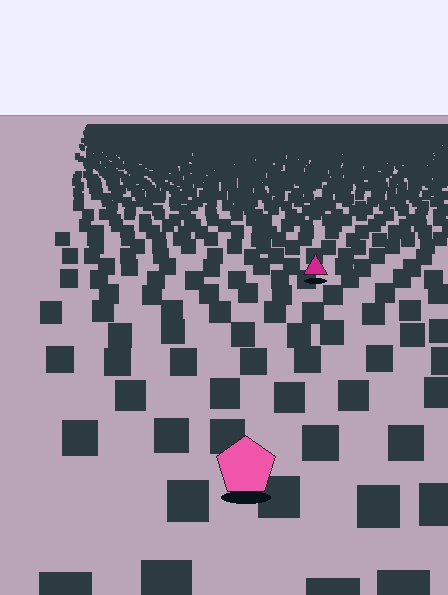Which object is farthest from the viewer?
The magenta triangle is farthest from the viewer. It appears smaller and the ground texture around it is denser.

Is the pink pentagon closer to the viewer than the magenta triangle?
Yes. The pink pentagon is closer — you can tell from the texture gradient: the ground texture is coarser near it.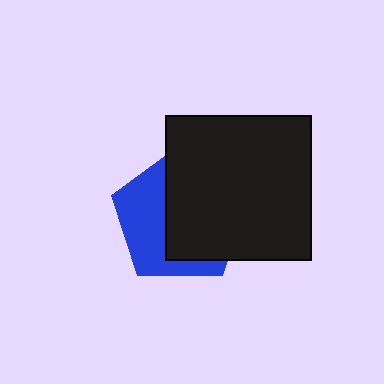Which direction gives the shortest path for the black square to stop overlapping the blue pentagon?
Moving right gives the shortest separation.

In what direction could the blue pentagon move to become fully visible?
The blue pentagon could move left. That would shift it out from behind the black square entirely.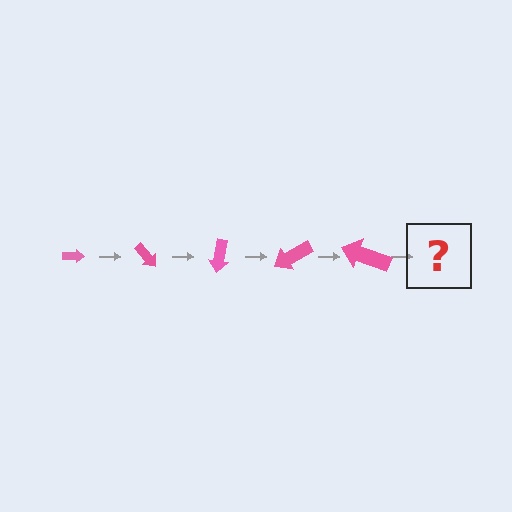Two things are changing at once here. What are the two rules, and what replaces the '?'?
The two rules are that the arrow grows larger each step and it rotates 50 degrees each step. The '?' should be an arrow, larger than the previous one and rotated 250 degrees from the start.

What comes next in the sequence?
The next element should be an arrow, larger than the previous one and rotated 250 degrees from the start.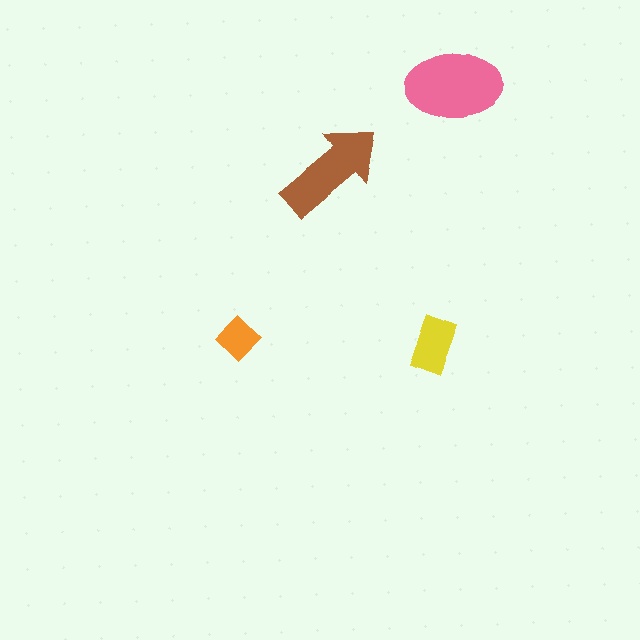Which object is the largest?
The pink ellipse.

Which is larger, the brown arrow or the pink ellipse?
The pink ellipse.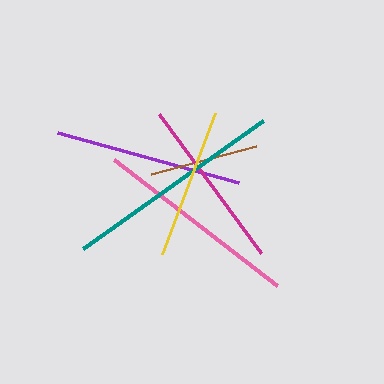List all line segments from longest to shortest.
From longest to shortest: teal, pink, purple, magenta, yellow, brown.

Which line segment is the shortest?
The brown line is the shortest at approximately 109 pixels.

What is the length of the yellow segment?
The yellow segment is approximately 150 pixels long.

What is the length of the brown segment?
The brown segment is approximately 109 pixels long.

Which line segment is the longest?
The teal line is the longest at approximately 221 pixels.